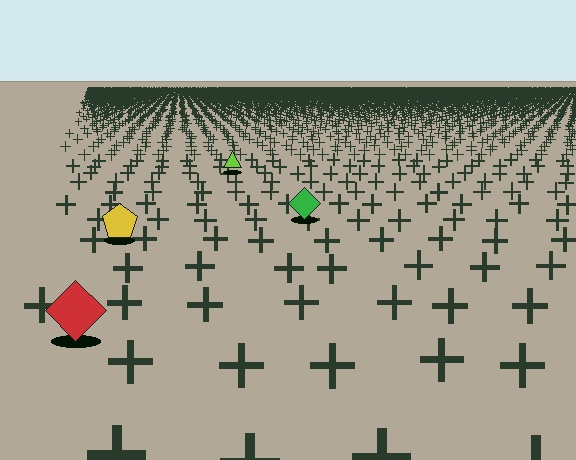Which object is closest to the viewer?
The red diamond is closest. The texture marks near it are larger and more spread out.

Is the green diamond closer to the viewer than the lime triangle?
Yes. The green diamond is closer — you can tell from the texture gradient: the ground texture is coarser near it.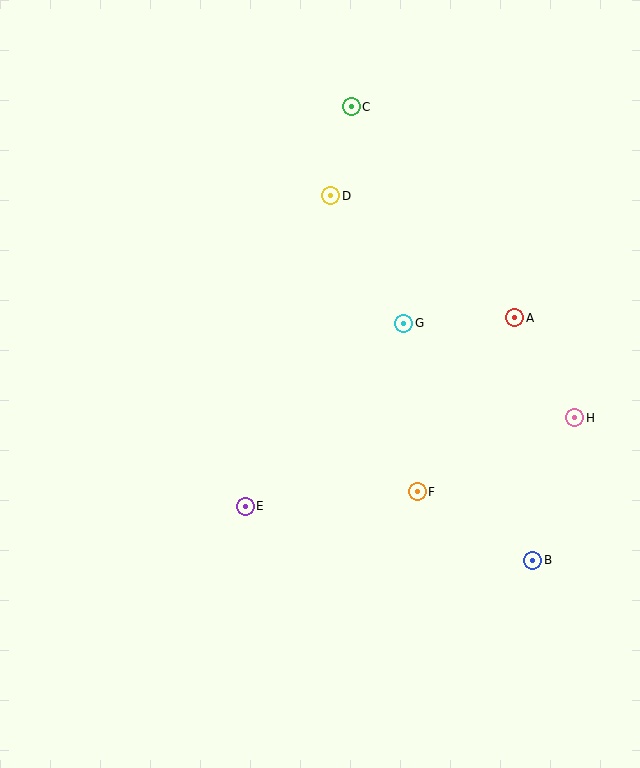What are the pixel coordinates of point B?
Point B is at (533, 560).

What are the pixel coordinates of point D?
Point D is at (331, 196).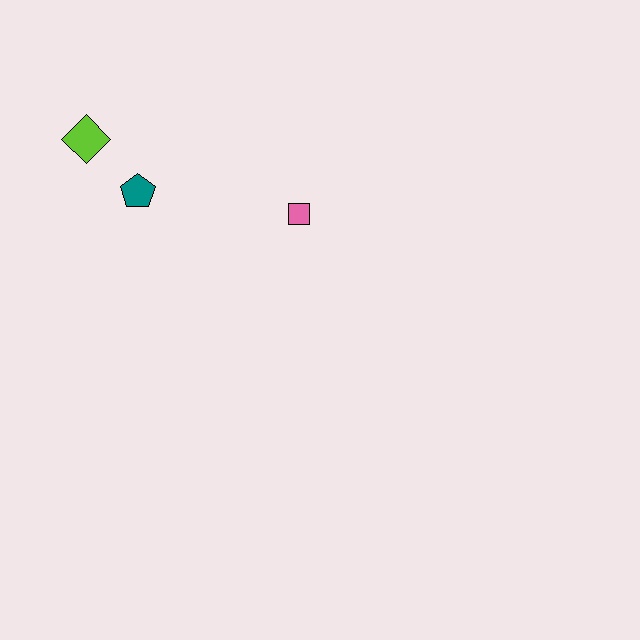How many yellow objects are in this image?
There are no yellow objects.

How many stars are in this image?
There are no stars.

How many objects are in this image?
There are 3 objects.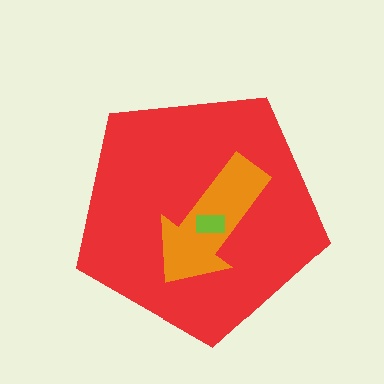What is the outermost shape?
The red pentagon.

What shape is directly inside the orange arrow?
The lime rectangle.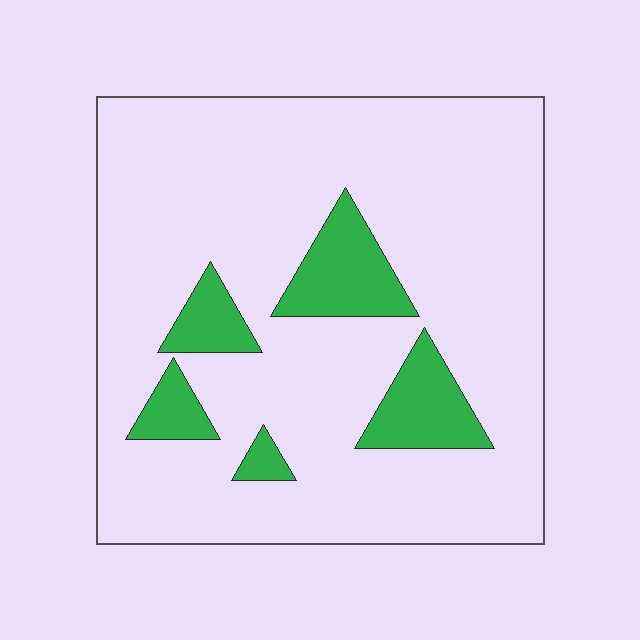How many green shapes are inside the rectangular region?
5.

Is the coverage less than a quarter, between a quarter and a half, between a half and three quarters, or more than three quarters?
Less than a quarter.